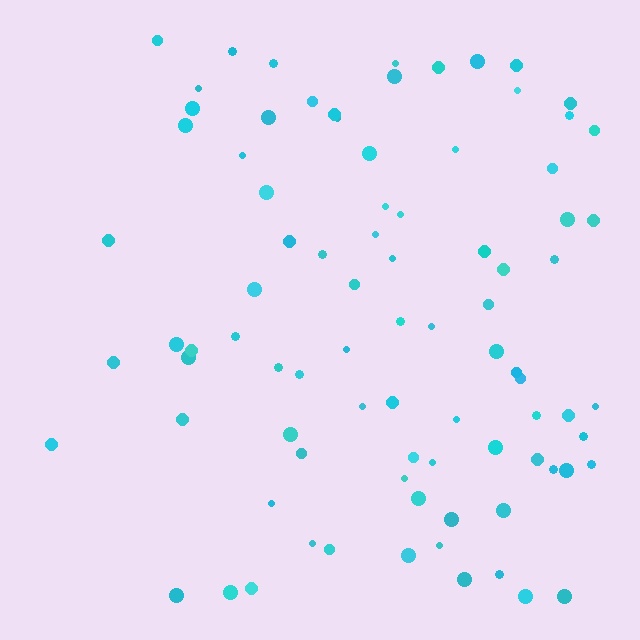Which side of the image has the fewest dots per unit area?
The left.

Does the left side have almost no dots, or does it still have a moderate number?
Still a moderate number, just noticeably fewer than the right.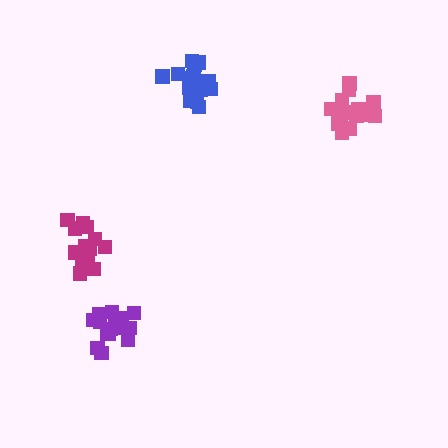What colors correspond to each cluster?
The clusters are colored: purple, pink, blue, magenta.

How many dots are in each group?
Group 1: 17 dots, Group 2: 20 dots, Group 3: 19 dots, Group 4: 14 dots (70 total).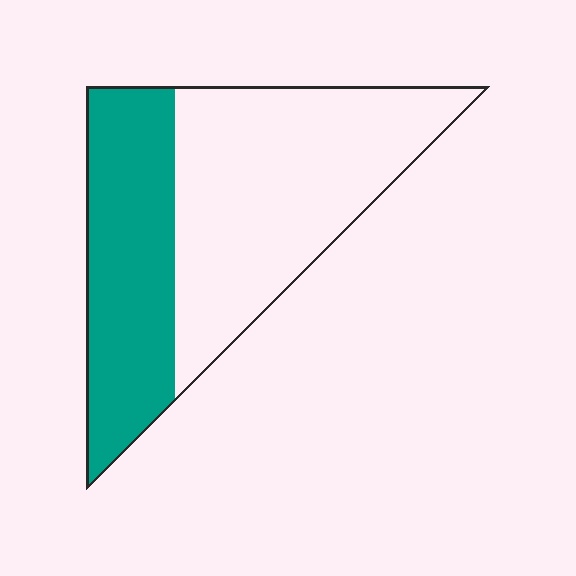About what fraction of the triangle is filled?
About two fifths (2/5).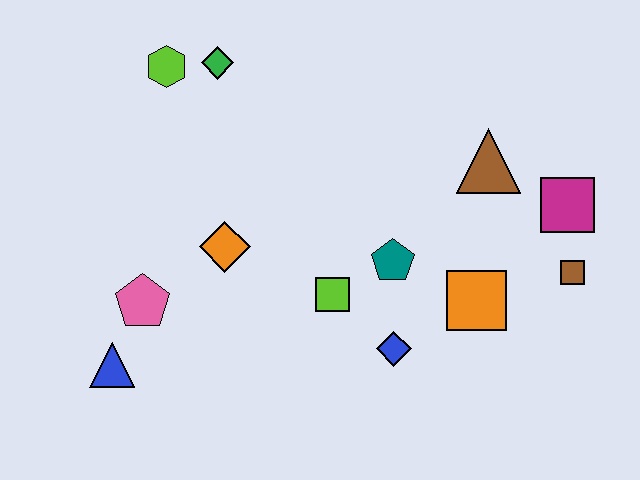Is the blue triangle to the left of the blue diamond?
Yes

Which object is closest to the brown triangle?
The magenta square is closest to the brown triangle.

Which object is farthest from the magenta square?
The blue triangle is farthest from the magenta square.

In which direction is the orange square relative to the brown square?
The orange square is to the left of the brown square.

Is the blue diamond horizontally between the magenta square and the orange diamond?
Yes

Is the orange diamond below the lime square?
No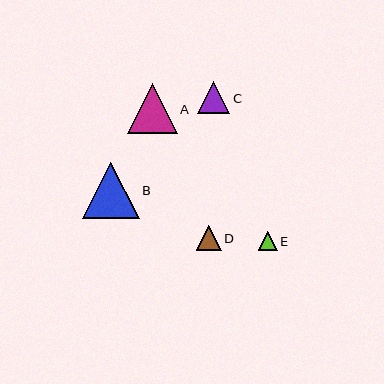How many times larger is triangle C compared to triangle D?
Triangle C is approximately 1.3 times the size of triangle D.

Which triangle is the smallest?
Triangle E is the smallest with a size of approximately 19 pixels.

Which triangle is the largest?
Triangle B is the largest with a size of approximately 56 pixels.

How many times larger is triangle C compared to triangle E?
Triangle C is approximately 1.7 times the size of triangle E.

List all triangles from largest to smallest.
From largest to smallest: B, A, C, D, E.